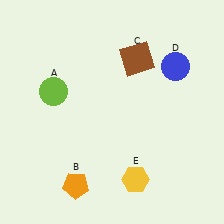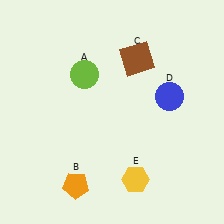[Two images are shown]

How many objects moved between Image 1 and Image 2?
2 objects moved between the two images.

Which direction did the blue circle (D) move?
The blue circle (D) moved down.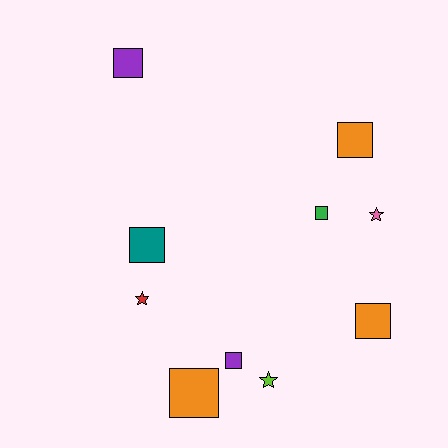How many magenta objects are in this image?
There are no magenta objects.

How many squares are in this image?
There are 7 squares.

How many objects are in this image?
There are 10 objects.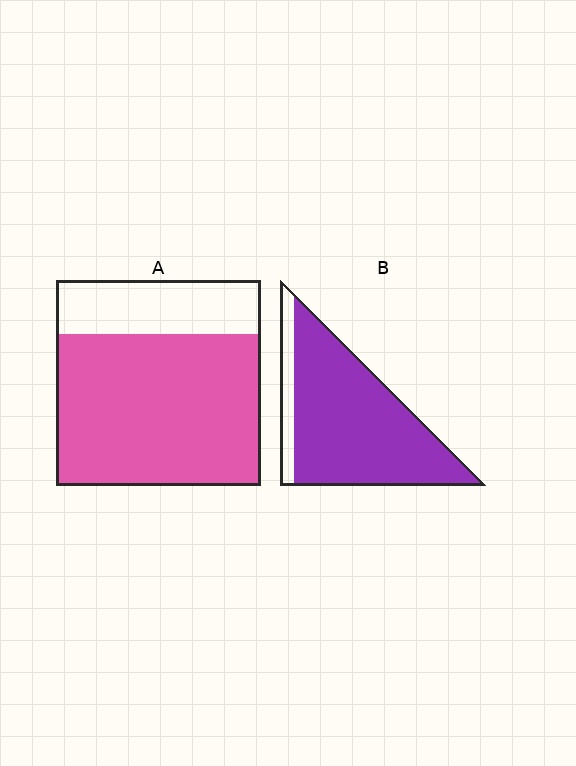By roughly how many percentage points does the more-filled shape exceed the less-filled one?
By roughly 15 percentage points (B over A).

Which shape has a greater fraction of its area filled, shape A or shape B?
Shape B.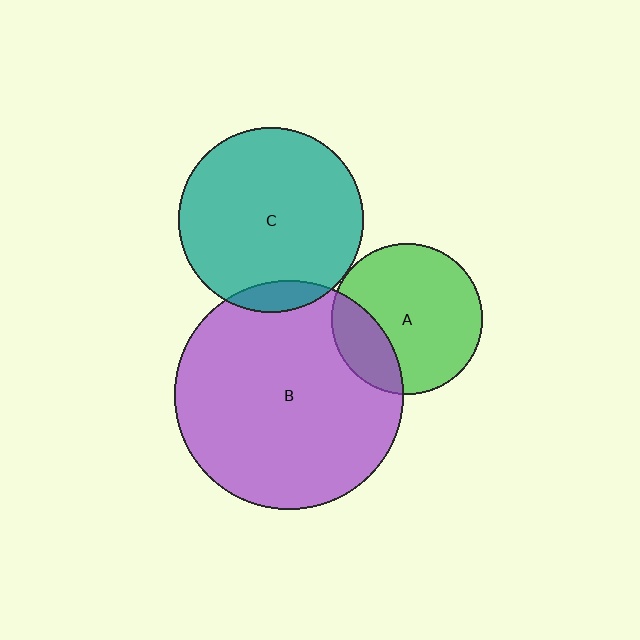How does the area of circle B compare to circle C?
Approximately 1.5 times.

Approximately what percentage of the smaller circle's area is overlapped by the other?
Approximately 10%.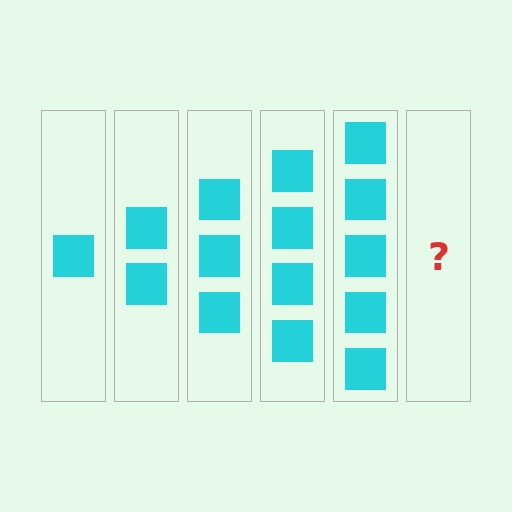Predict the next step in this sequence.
The next step is 6 squares.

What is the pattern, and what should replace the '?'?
The pattern is that each step adds one more square. The '?' should be 6 squares.